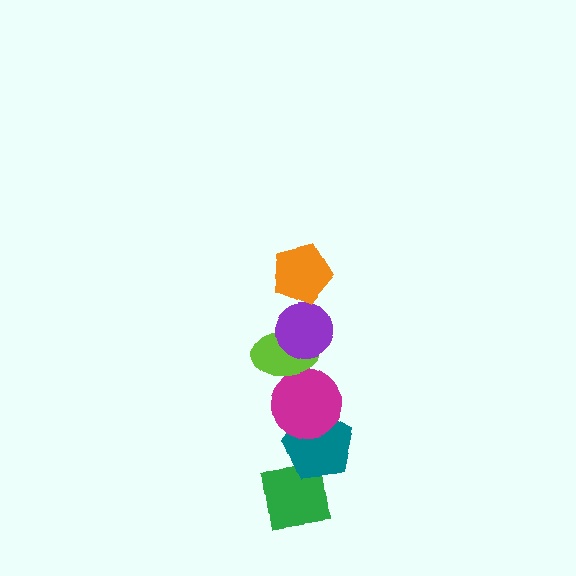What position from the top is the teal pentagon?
The teal pentagon is 5th from the top.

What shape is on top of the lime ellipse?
The purple circle is on top of the lime ellipse.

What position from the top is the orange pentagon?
The orange pentagon is 1st from the top.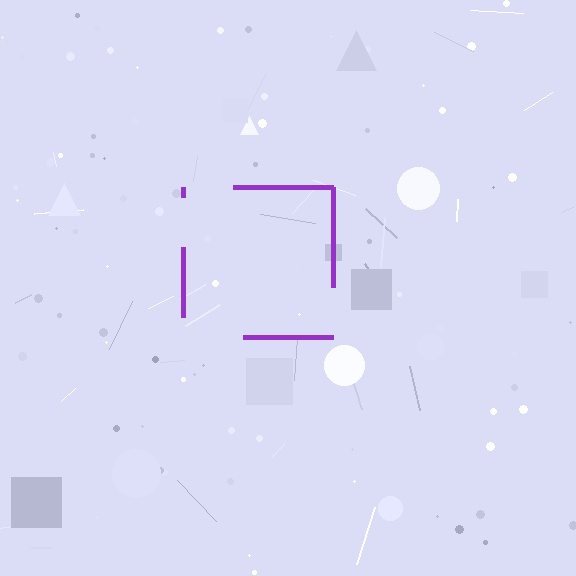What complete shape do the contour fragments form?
The contour fragments form a square.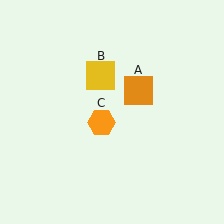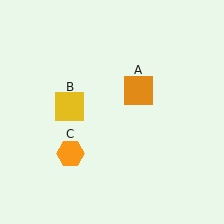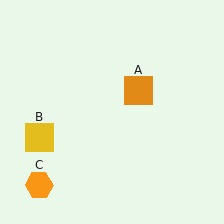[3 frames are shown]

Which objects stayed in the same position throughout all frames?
Orange square (object A) remained stationary.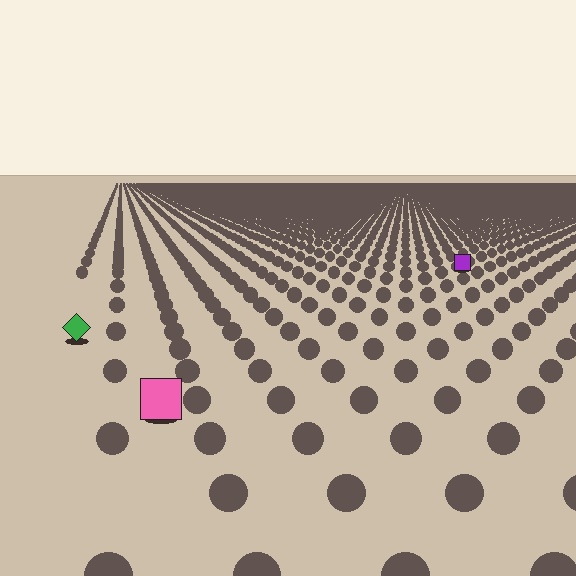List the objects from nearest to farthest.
From nearest to farthest: the pink square, the green diamond, the purple square.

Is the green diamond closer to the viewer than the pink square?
No. The pink square is closer — you can tell from the texture gradient: the ground texture is coarser near it.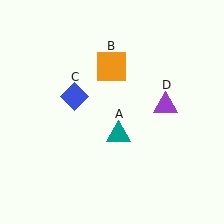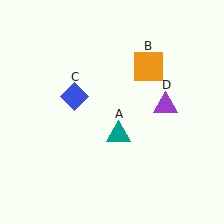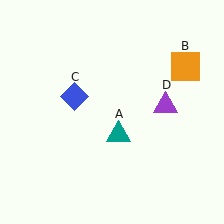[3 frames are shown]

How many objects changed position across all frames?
1 object changed position: orange square (object B).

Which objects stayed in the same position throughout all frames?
Teal triangle (object A) and blue diamond (object C) and purple triangle (object D) remained stationary.